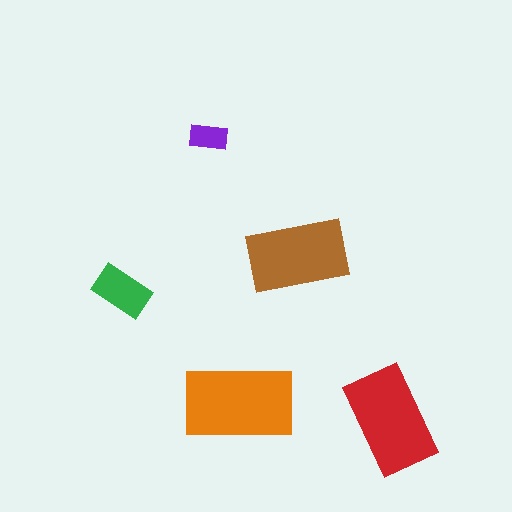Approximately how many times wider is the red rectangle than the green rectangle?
About 2 times wider.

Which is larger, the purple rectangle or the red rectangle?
The red one.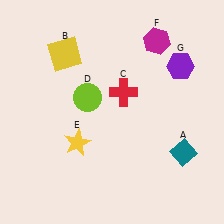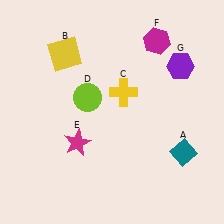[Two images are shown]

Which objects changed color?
C changed from red to yellow. E changed from yellow to magenta.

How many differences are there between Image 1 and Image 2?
There are 2 differences between the two images.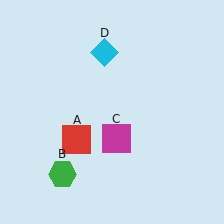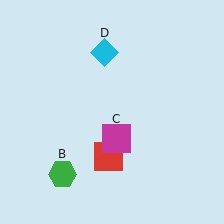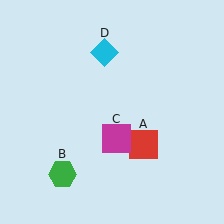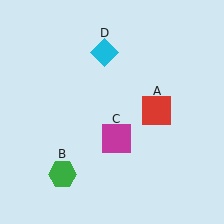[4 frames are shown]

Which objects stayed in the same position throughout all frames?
Green hexagon (object B) and magenta square (object C) and cyan diamond (object D) remained stationary.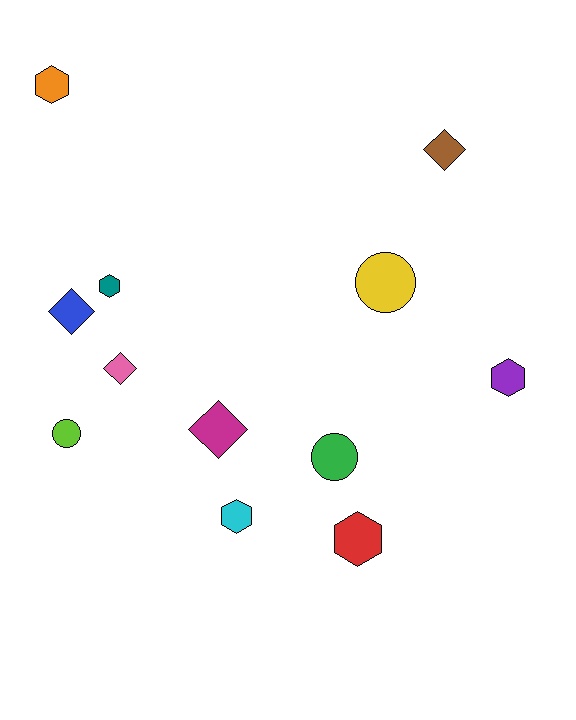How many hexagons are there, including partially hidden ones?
There are 5 hexagons.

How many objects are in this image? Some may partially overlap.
There are 12 objects.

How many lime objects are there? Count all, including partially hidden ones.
There is 1 lime object.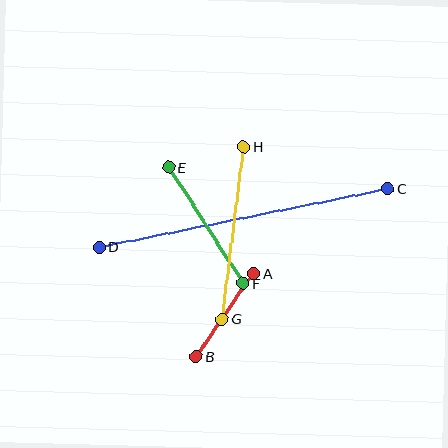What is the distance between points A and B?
The distance is approximately 101 pixels.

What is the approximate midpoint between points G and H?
The midpoint is at approximately (233, 233) pixels.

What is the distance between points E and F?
The distance is approximately 138 pixels.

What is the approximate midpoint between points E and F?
The midpoint is at approximately (206, 225) pixels.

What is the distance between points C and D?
The distance is approximately 294 pixels.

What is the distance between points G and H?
The distance is approximately 174 pixels.